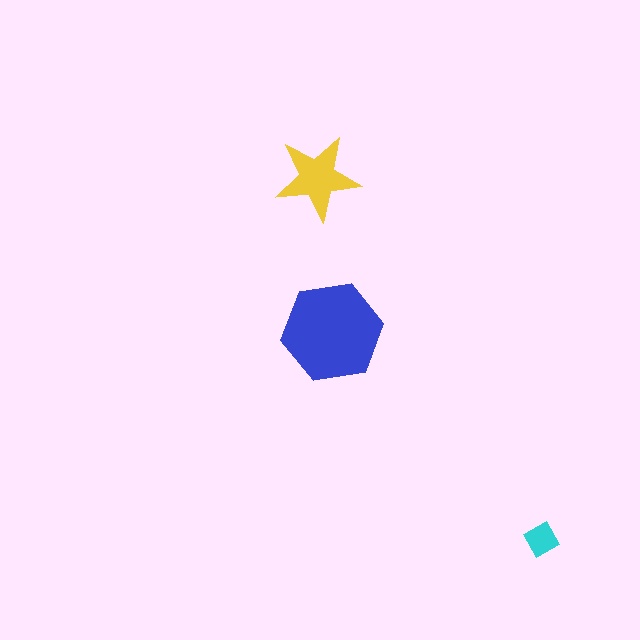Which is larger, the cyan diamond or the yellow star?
The yellow star.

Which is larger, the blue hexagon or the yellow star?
The blue hexagon.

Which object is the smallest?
The cyan diamond.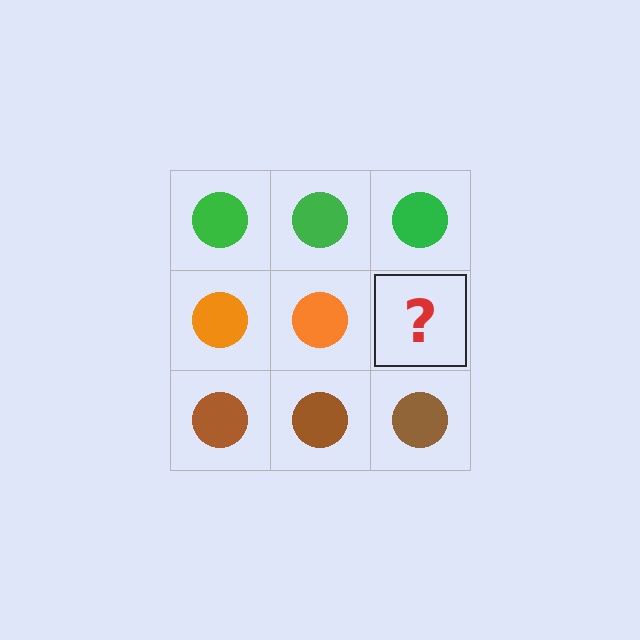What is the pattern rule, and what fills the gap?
The rule is that each row has a consistent color. The gap should be filled with an orange circle.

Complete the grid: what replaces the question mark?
The question mark should be replaced with an orange circle.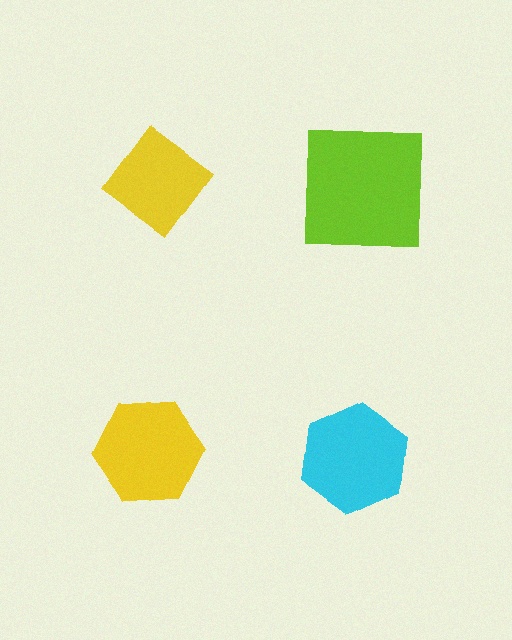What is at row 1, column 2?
A lime square.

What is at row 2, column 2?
A cyan hexagon.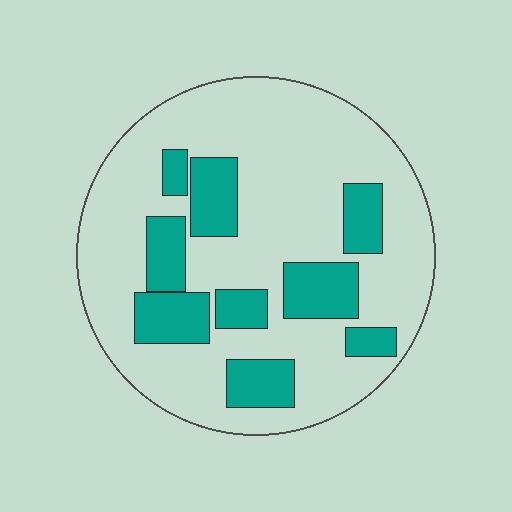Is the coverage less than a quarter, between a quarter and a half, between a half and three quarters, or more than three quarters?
Between a quarter and a half.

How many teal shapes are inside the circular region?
9.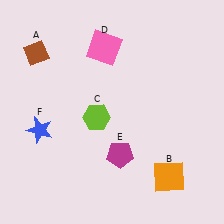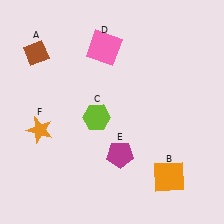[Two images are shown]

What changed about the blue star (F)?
In Image 1, F is blue. In Image 2, it changed to orange.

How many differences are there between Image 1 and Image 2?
There is 1 difference between the two images.